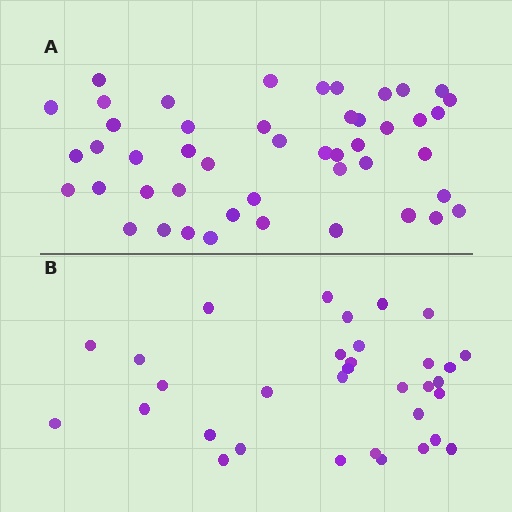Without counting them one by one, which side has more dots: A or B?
Region A (the top region) has more dots.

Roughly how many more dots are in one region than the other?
Region A has approximately 15 more dots than region B.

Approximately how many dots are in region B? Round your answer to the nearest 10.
About 30 dots. (The exact count is 33, which rounds to 30.)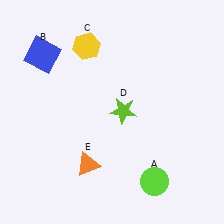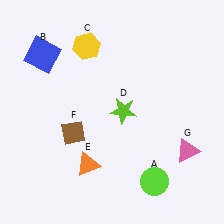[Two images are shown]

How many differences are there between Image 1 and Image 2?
There are 2 differences between the two images.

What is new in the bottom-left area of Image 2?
A brown diamond (F) was added in the bottom-left area of Image 2.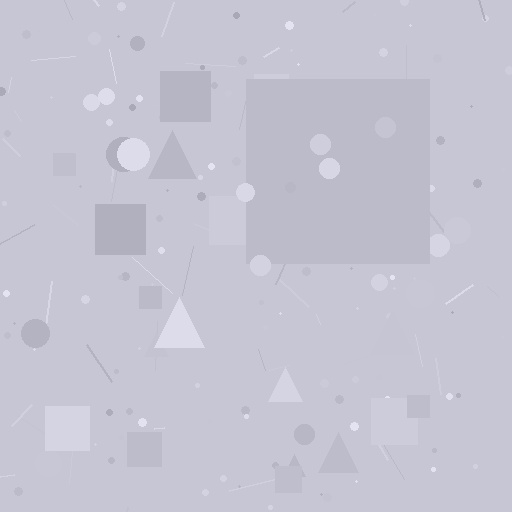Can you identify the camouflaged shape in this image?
The camouflaged shape is a square.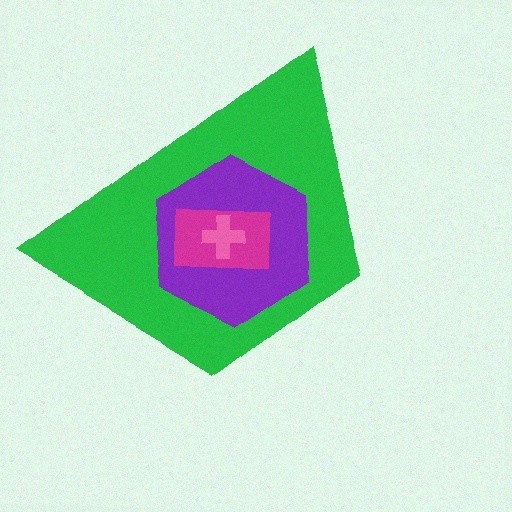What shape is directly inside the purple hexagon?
The magenta rectangle.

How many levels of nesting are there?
4.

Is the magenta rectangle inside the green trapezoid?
Yes.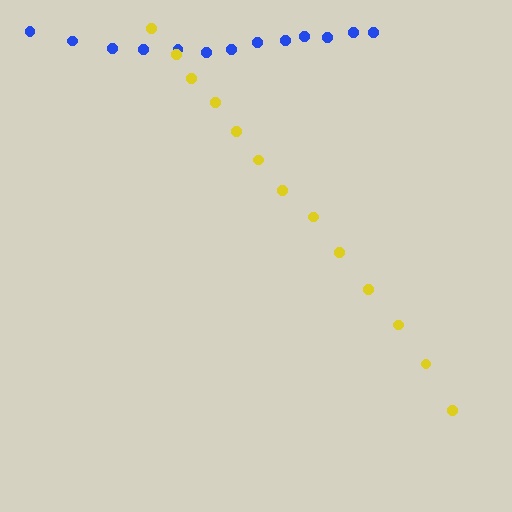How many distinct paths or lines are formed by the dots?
There are 2 distinct paths.